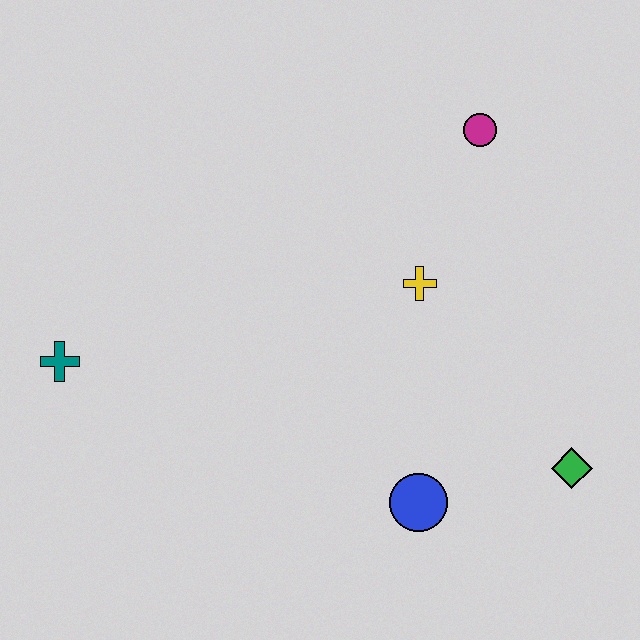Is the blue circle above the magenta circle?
No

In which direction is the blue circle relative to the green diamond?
The blue circle is to the left of the green diamond.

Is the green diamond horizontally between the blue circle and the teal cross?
No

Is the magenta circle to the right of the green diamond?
No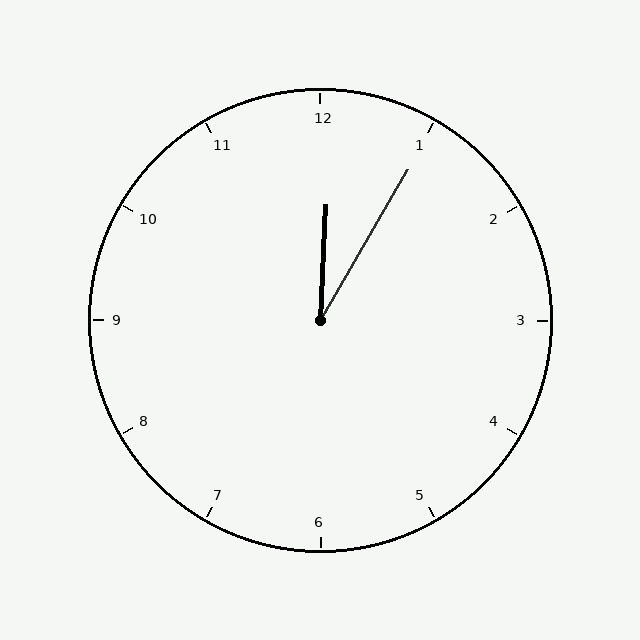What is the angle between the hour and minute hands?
Approximately 28 degrees.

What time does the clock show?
12:05.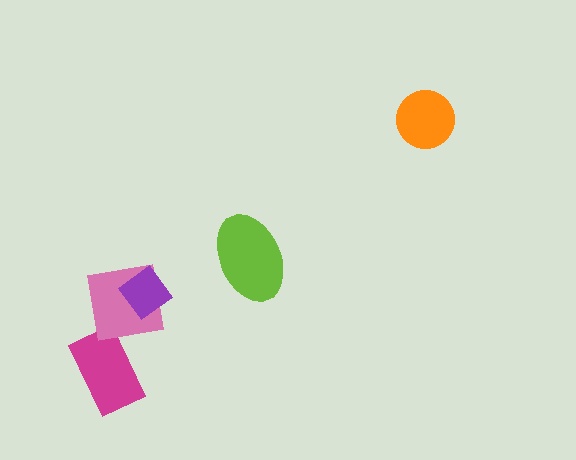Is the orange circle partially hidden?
No, no other shape covers it.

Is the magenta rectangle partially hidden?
Yes, it is partially covered by another shape.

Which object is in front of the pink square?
The purple diamond is in front of the pink square.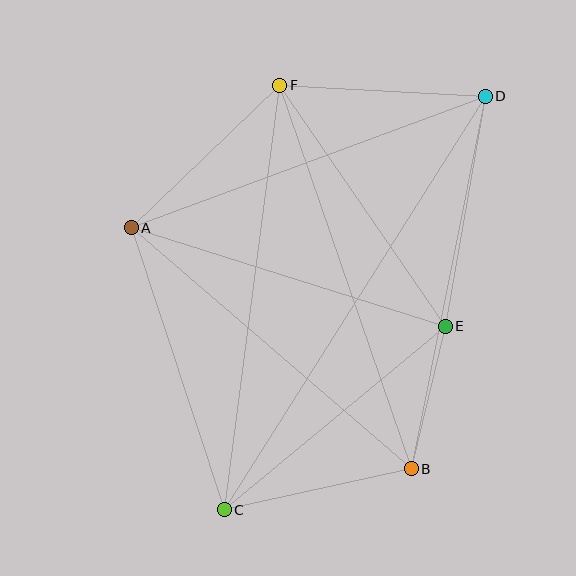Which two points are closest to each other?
Points B and E are closest to each other.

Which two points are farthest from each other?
Points C and D are farthest from each other.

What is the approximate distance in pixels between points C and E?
The distance between C and E is approximately 287 pixels.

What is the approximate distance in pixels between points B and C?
The distance between B and C is approximately 192 pixels.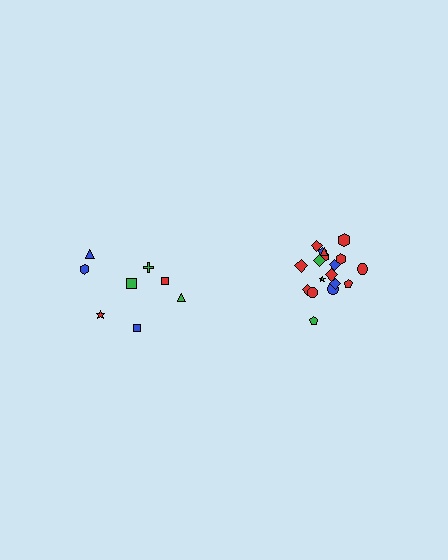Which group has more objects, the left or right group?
The right group.